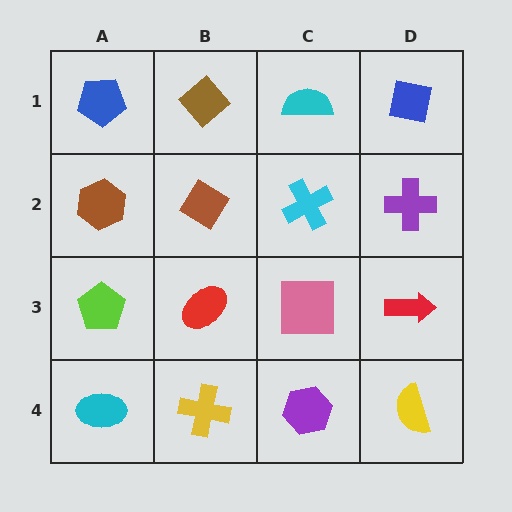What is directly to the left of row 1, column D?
A cyan semicircle.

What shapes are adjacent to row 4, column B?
A red ellipse (row 3, column B), a cyan ellipse (row 4, column A), a purple hexagon (row 4, column C).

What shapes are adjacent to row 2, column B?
A brown diamond (row 1, column B), a red ellipse (row 3, column B), a brown hexagon (row 2, column A), a cyan cross (row 2, column C).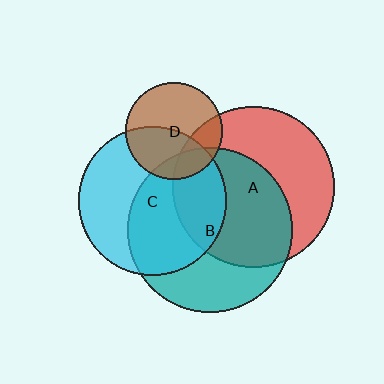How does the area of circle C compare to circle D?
Approximately 2.4 times.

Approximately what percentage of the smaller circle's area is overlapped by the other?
Approximately 45%.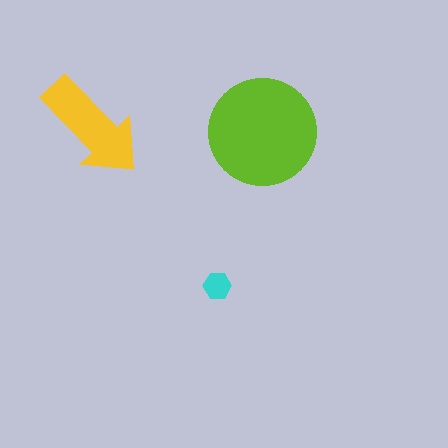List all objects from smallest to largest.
The cyan hexagon, the yellow arrow, the lime circle.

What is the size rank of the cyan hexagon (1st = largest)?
3rd.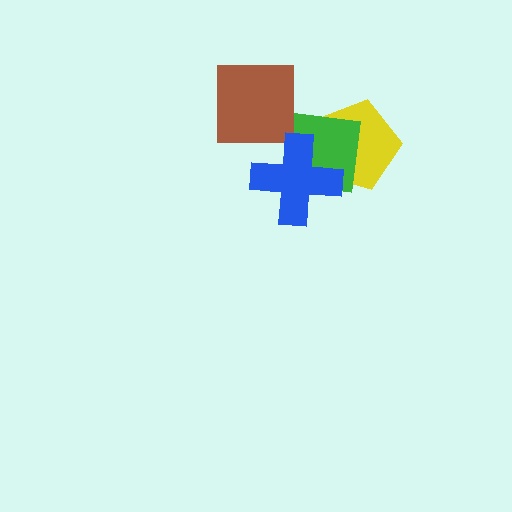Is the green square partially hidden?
Yes, it is partially covered by another shape.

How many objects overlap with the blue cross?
2 objects overlap with the blue cross.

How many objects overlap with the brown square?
0 objects overlap with the brown square.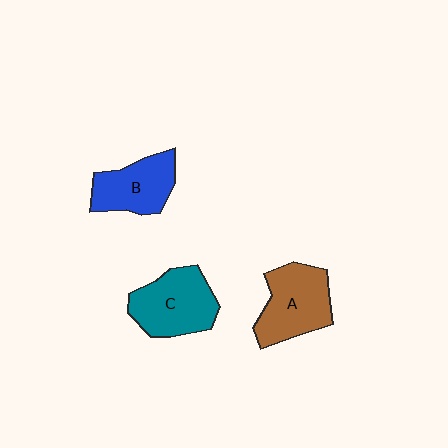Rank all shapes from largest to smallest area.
From largest to smallest: C (teal), A (brown), B (blue).